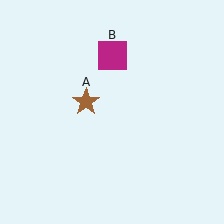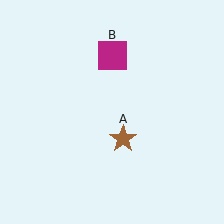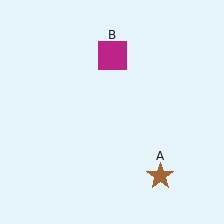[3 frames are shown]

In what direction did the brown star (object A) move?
The brown star (object A) moved down and to the right.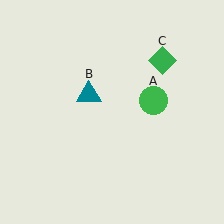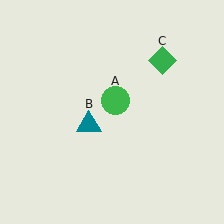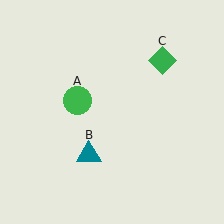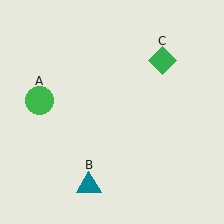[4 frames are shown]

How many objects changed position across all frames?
2 objects changed position: green circle (object A), teal triangle (object B).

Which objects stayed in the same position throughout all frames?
Green diamond (object C) remained stationary.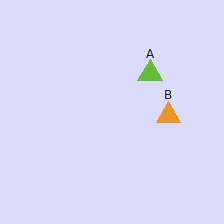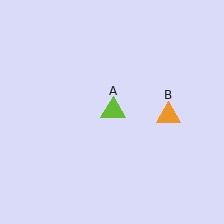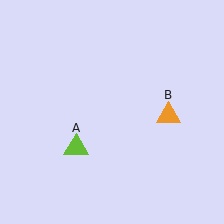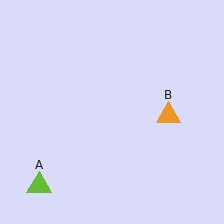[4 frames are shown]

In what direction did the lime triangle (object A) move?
The lime triangle (object A) moved down and to the left.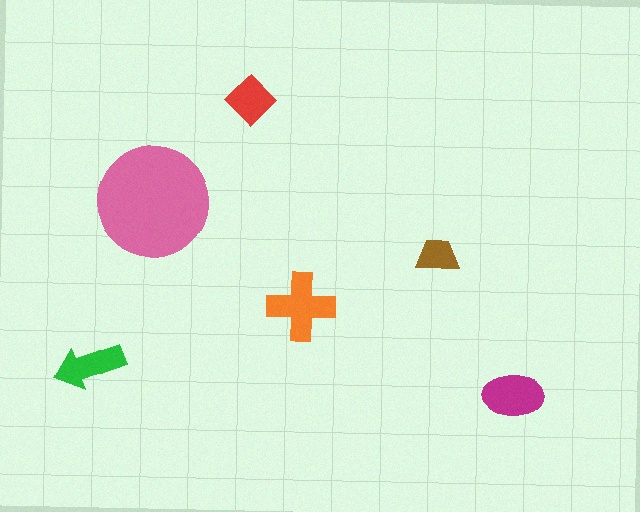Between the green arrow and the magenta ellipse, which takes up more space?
The magenta ellipse.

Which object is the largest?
The pink circle.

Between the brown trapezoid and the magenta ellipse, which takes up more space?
The magenta ellipse.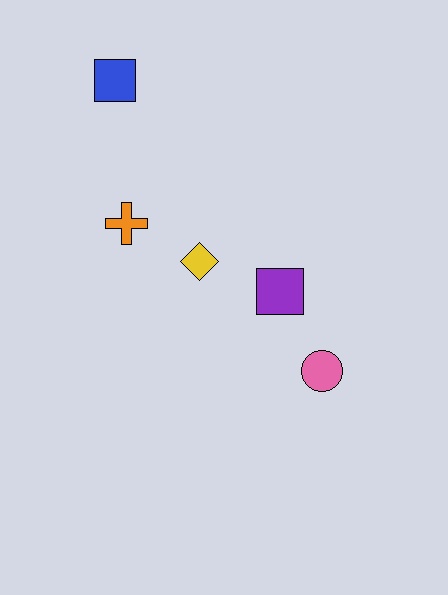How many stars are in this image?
There are no stars.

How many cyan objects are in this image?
There are no cyan objects.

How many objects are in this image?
There are 5 objects.